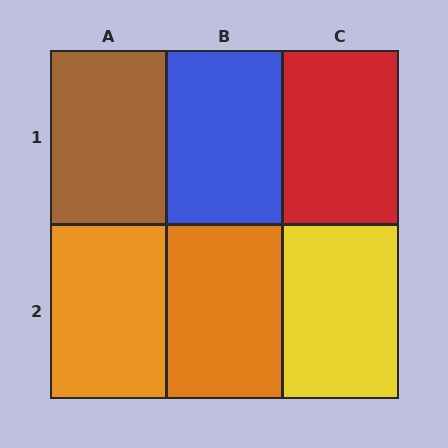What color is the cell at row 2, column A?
Orange.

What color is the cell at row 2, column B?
Orange.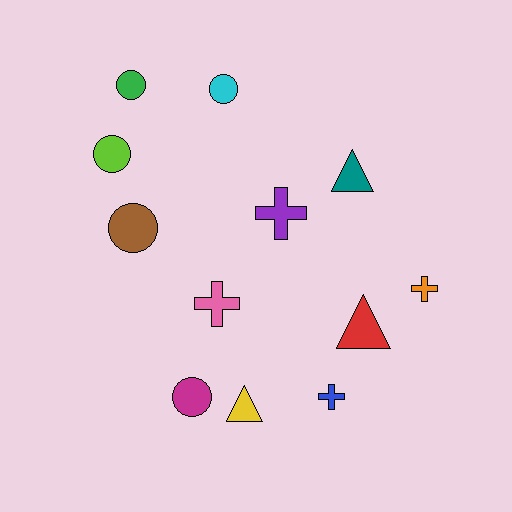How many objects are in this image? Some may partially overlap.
There are 12 objects.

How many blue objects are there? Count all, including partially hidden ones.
There is 1 blue object.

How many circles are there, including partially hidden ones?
There are 5 circles.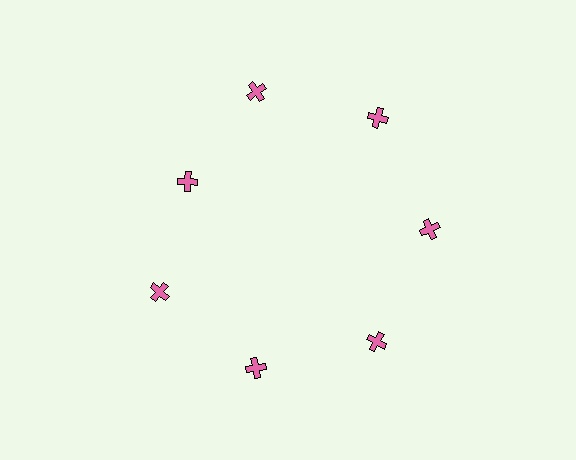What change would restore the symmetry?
The symmetry would be restored by moving it outward, back onto the ring so that all 7 crosses sit at equal angles and equal distance from the center.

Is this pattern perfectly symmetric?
No. The 7 pink crosses are arranged in a ring, but one element near the 10 o'clock position is pulled inward toward the center, breaking the 7-fold rotational symmetry.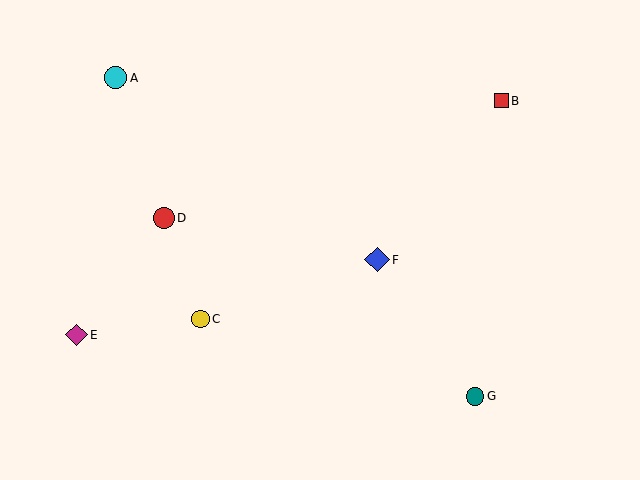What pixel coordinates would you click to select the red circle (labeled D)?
Click at (164, 218) to select the red circle D.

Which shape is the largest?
The blue diamond (labeled F) is the largest.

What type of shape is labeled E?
Shape E is a magenta diamond.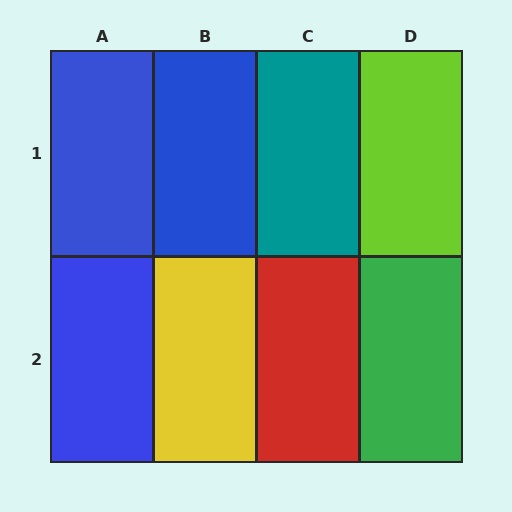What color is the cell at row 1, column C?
Teal.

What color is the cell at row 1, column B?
Blue.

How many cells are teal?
1 cell is teal.